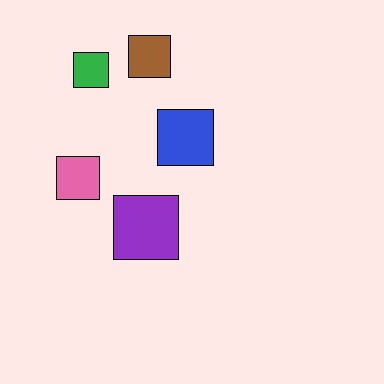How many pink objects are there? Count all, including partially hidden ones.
There is 1 pink object.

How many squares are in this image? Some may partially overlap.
There are 5 squares.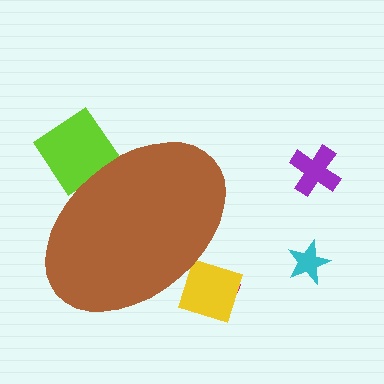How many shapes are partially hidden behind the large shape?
3 shapes are partially hidden.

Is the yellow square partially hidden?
Yes, the yellow square is partially hidden behind the brown ellipse.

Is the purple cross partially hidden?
No, the purple cross is fully visible.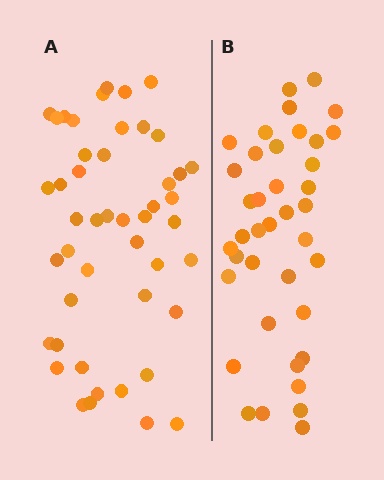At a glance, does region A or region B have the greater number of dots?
Region A (the left region) has more dots.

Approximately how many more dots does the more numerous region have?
Region A has roughly 8 or so more dots than region B.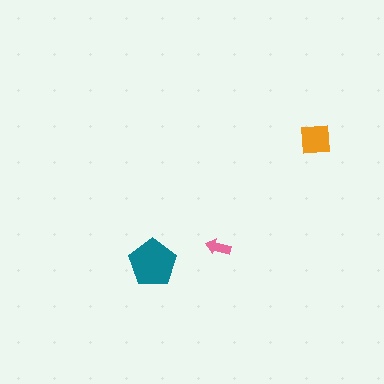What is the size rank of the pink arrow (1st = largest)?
3rd.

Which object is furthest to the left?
The teal pentagon is leftmost.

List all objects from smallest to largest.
The pink arrow, the orange square, the teal pentagon.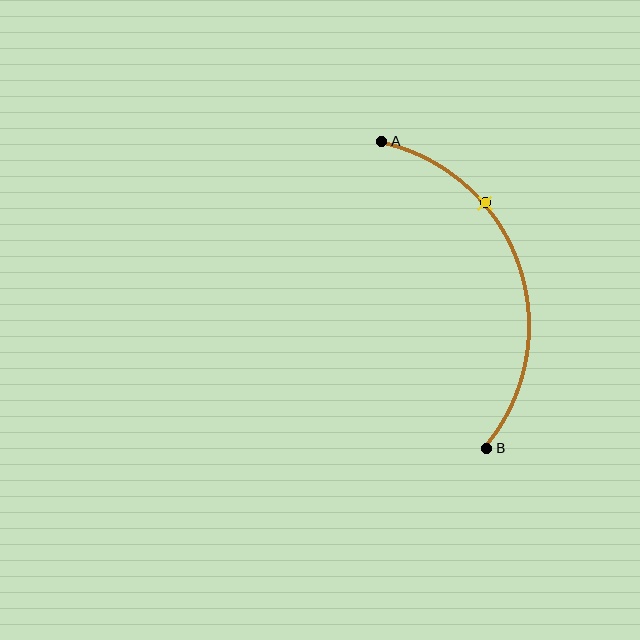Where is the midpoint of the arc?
The arc midpoint is the point on the curve farthest from the straight line joining A and B. It sits to the right of that line.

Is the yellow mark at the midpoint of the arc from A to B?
No. The yellow mark lies on the arc but is closer to endpoint A. The arc midpoint would be at the point on the curve equidistant along the arc from both A and B.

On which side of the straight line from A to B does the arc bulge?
The arc bulges to the right of the straight line connecting A and B.